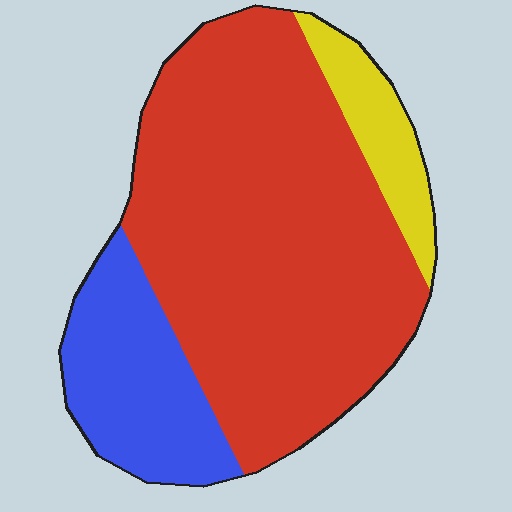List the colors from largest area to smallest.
From largest to smallest: red, blue, yellow.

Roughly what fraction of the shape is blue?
Blue covers roughly 20% of the shape.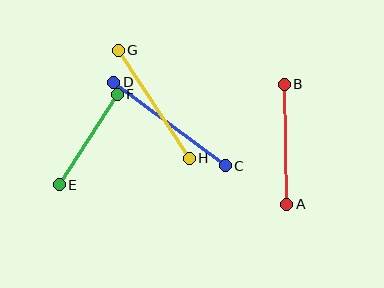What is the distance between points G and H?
The distance is approximately 129 pixels.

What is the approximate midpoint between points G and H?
The midpoint is at approximately (154, 104) pixels.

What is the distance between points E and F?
The distance is approximately 108 pixels.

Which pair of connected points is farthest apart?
Points C and D are farthest apart.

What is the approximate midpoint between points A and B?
The midpoint is at approximately (286, 144) pixels.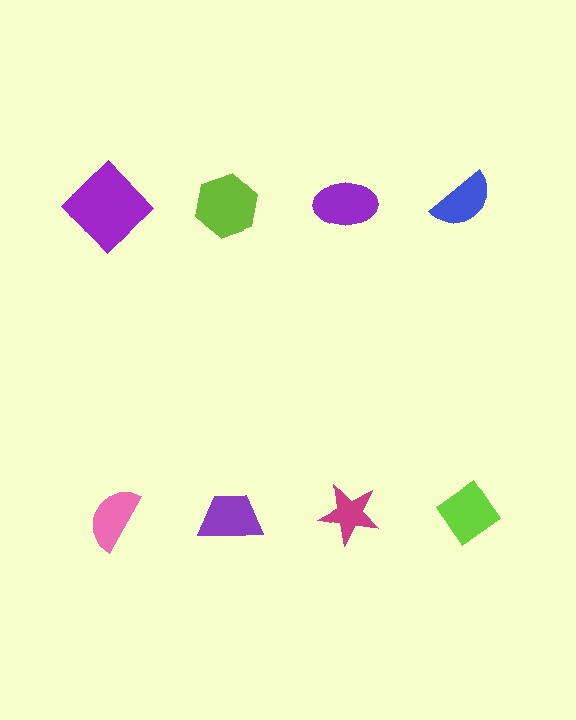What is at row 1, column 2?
A lime hexagon.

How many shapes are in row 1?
4 shapes.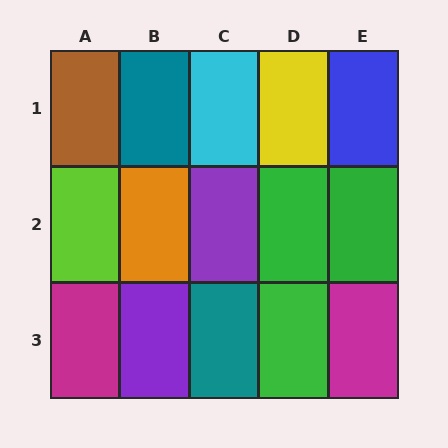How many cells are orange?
1 cell is orange.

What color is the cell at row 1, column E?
Blue.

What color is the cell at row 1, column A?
Brown.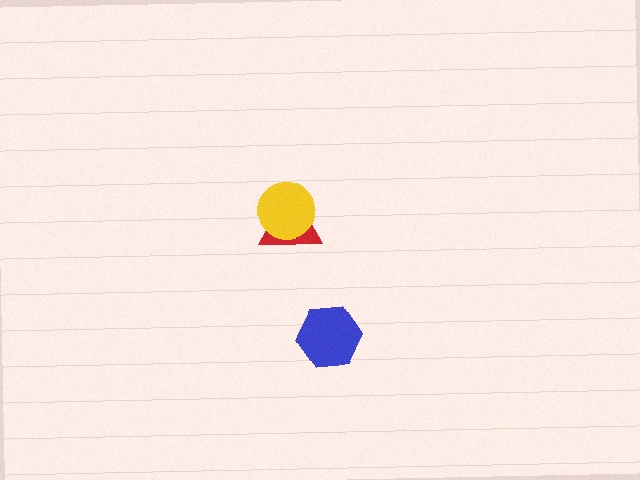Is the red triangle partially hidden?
Yes, it is partially covered by another shape.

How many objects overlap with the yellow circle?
1 object overlaps with the yellow circle.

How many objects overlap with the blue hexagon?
0 objects overlap with the blue hexagon.